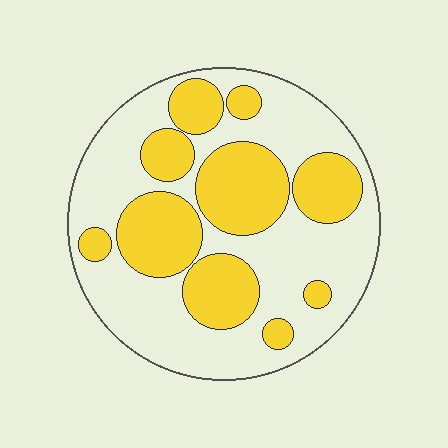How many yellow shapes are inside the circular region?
10.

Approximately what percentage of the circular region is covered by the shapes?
Approximately 40%.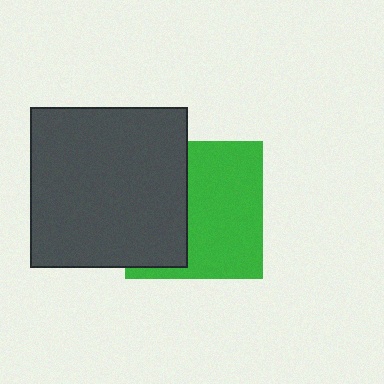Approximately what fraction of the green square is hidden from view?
Roughly 41% of the green square is hidden behind the dark gray rectangle.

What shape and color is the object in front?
The object in front is a dark gray rectangle.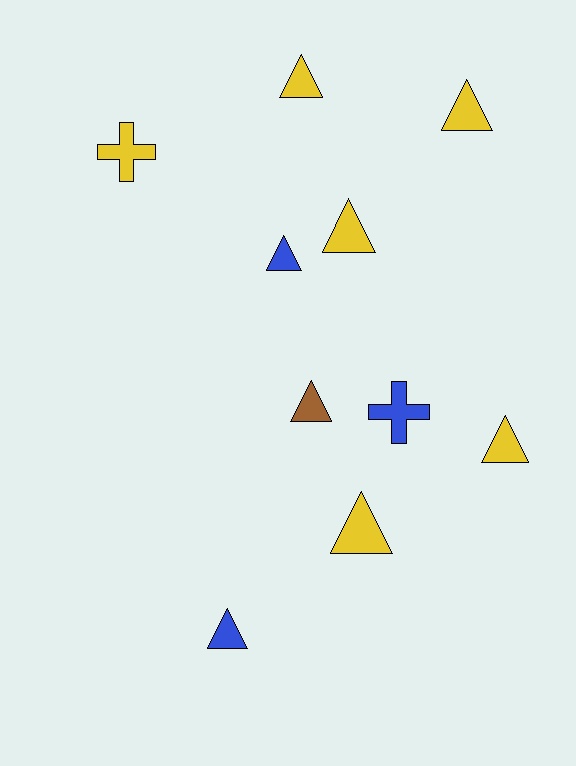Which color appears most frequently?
Yellow, with 6 objects.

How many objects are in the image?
There are 10 objects.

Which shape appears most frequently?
Triangle, with 8 objects.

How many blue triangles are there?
There are 2 blue triangles.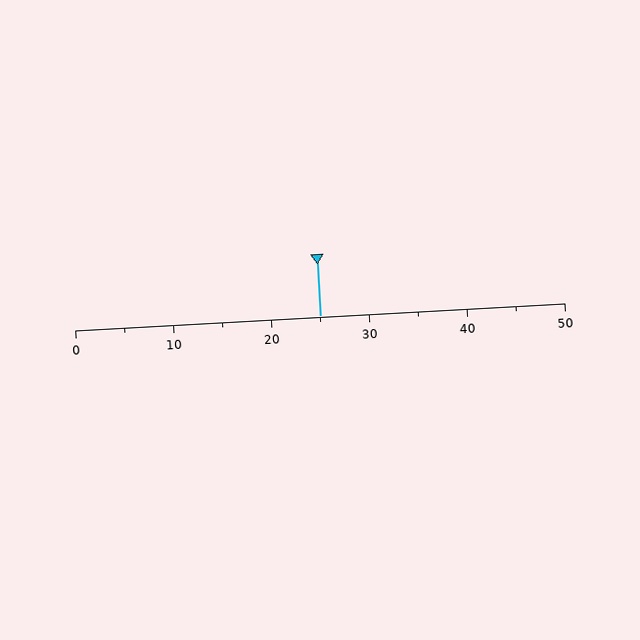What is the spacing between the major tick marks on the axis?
The major ticks are spaced 10 apart.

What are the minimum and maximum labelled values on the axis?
The axis runs from 0 to 50.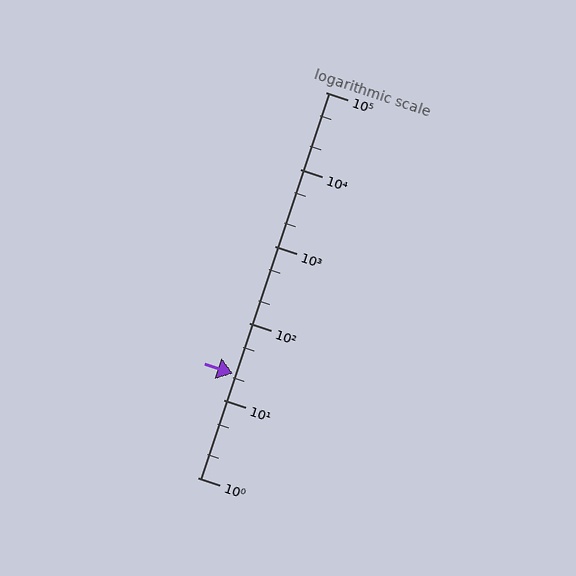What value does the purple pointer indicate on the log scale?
The pointer indicates approximately 22.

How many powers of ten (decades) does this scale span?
The scale spans 5 decades, from 1 to 100000.